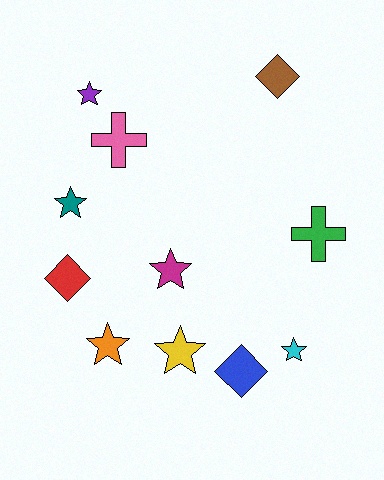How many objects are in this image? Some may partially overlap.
There are 11 objects.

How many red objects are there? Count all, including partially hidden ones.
There is 1 red object.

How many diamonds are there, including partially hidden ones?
There are 3 diamonds.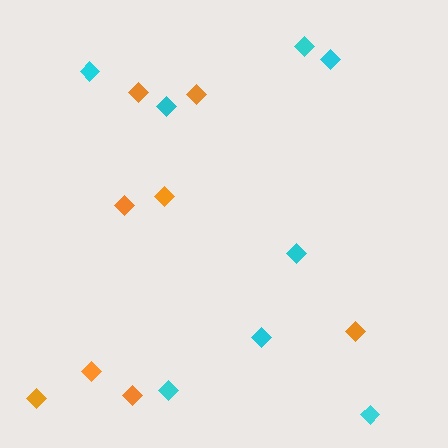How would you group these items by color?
There are 2 groups: one group of cyan diamonds (8) and one group of orange diamonds (8).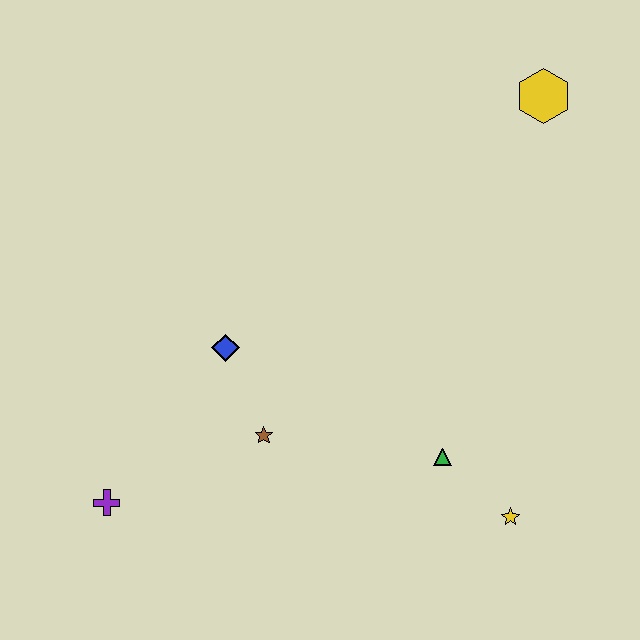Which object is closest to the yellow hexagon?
The green triangle is closest to the yellow hexagon.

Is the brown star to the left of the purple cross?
No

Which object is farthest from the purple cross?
The yellow hexagon is farthest from the purple cross.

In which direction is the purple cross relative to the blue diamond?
The purple cross is below the blue diamond.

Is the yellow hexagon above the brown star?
Yes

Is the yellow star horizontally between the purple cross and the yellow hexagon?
Yes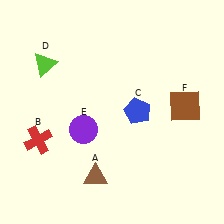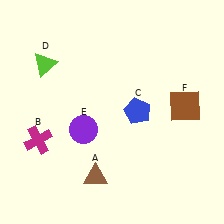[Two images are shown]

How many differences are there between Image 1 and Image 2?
There is 1 difference between the two images.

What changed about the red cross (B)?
In Image 1, B is red. In Image 2, it changed to magenta.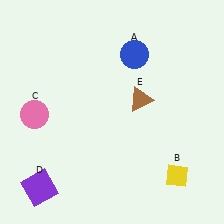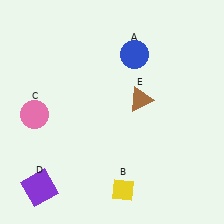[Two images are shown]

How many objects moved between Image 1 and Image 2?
1 object moved between the two images.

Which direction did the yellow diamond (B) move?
The yellow diamond (B) moved left.